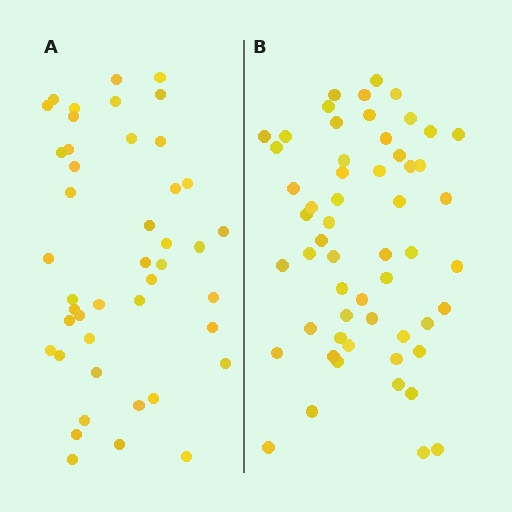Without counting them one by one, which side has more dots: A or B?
Region B (the right region) has more dots.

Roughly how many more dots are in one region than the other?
Region B has roughly 12 or so more dots than region A.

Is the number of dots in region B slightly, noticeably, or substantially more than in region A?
Region B has noticeably more, but not dramatically so. The ratio is roughly 1.3 to 1.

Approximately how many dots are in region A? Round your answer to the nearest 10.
About 40 dots. (The exact count is 44, which rounds to 40.)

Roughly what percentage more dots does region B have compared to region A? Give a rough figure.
About 25% more.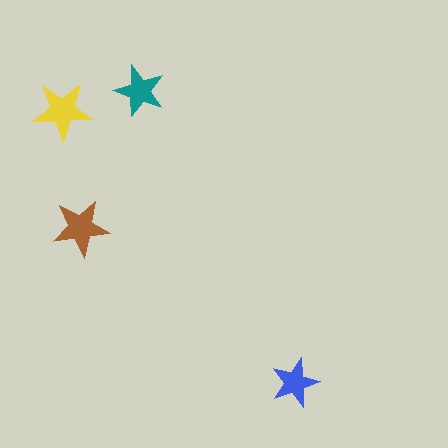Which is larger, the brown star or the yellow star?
The yellow one.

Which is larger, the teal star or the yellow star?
The yellow one.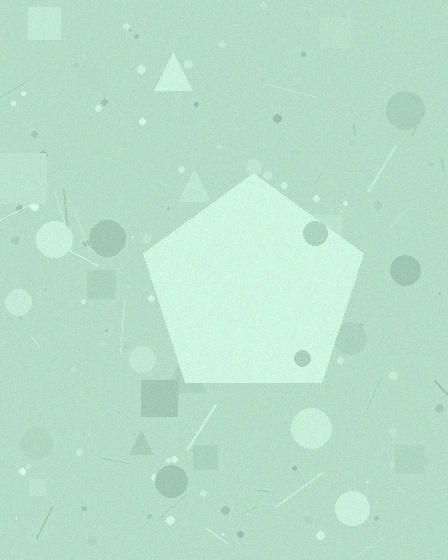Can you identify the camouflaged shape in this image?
The camouflaged shape is a pentagon.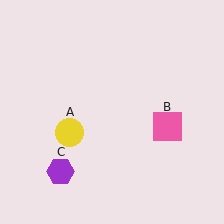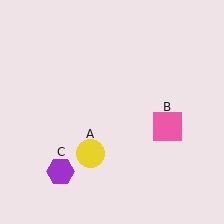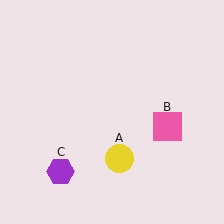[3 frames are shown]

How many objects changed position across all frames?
1 object changed position: yellow circle (object A).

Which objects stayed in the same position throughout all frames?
Pink square (object B) and purple hexagon (object C) remained stationary.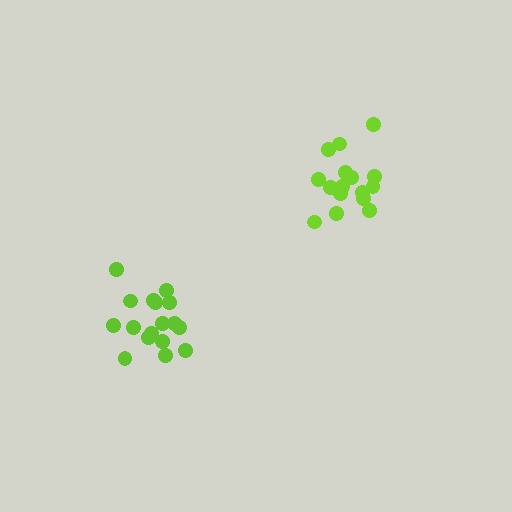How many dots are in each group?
Group 1: 16 dots, Group 2: 17 dots (33 total).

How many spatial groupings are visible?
There are 2 spatial groupings.